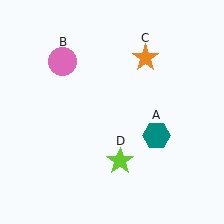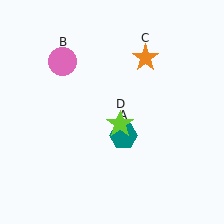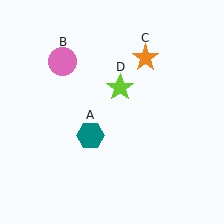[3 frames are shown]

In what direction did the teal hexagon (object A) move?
The teal hexagon (object A) moved left.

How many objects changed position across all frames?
2 objects changed position: teal hexagon (object A), lime star (object D).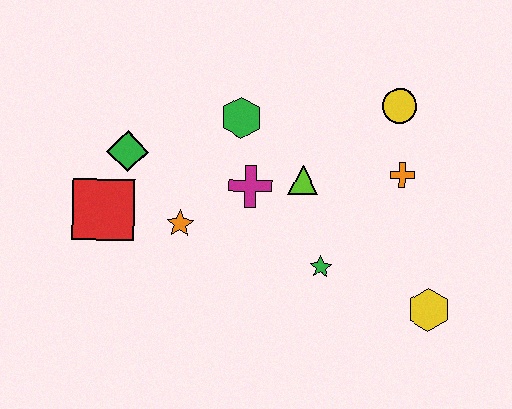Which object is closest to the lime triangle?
The magenta cross is closest to the lime triangle.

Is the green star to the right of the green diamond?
Yes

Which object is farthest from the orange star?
The yellow hexagon is farthest from the orange star.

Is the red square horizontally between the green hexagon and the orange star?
No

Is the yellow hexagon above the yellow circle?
No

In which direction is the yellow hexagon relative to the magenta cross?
The yellow hexagon is to the right of the magenta cross.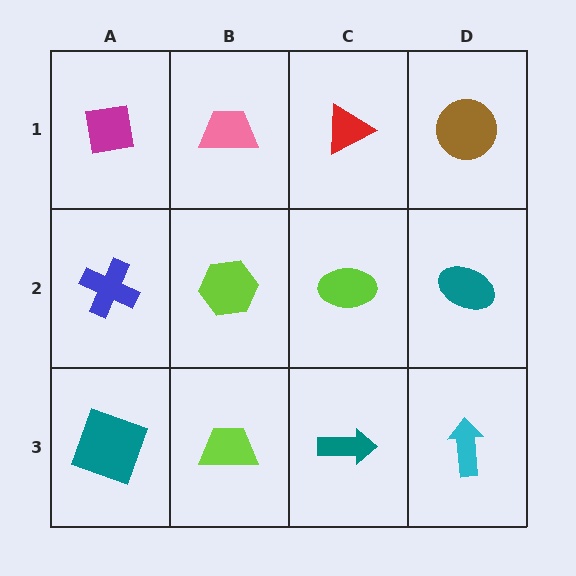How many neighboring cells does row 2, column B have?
4.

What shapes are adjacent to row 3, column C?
A lime ellipse (row 2, column C), a lime trapezoid (row 3, column B), a cyan arrow (row 3, column D).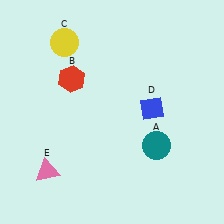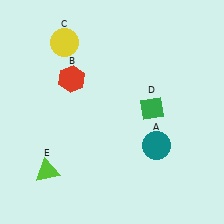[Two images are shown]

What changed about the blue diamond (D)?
In Image 1, D is blue. In Image 2, it changed to green.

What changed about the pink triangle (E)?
In Image 1, E is pink. In Image 2, it changed to lime.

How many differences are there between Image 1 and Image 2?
There are 2 differences between the two images.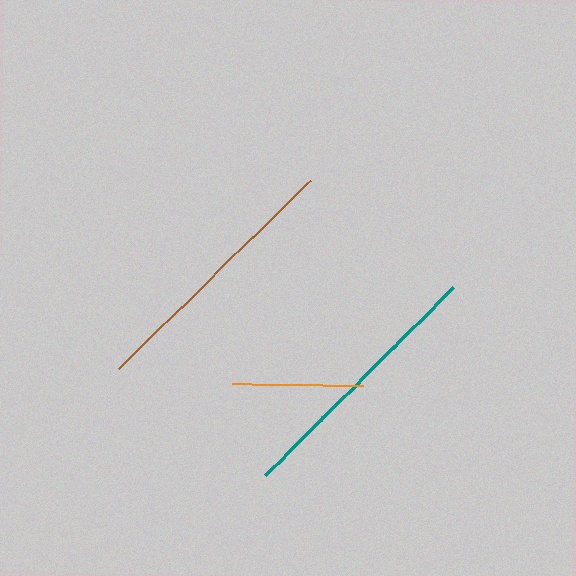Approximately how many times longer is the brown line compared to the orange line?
The brown line is approximately 2.1 times the length of the orange line.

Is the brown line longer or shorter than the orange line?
The brown line is longer than the orange line.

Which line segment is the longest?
The brown line is the longest at approximately 268 pixels.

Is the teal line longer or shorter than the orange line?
The teal line is longer than the orange line.